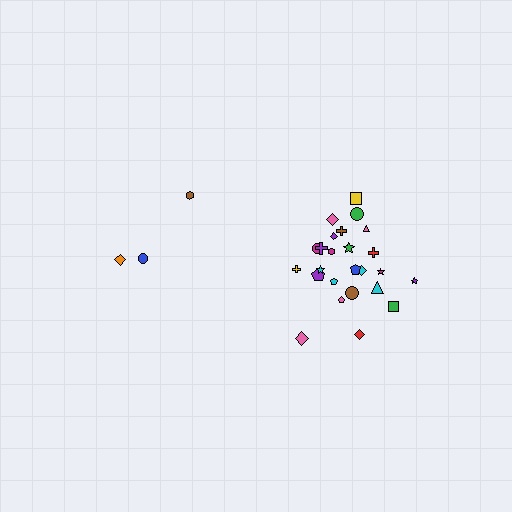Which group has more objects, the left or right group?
The right group.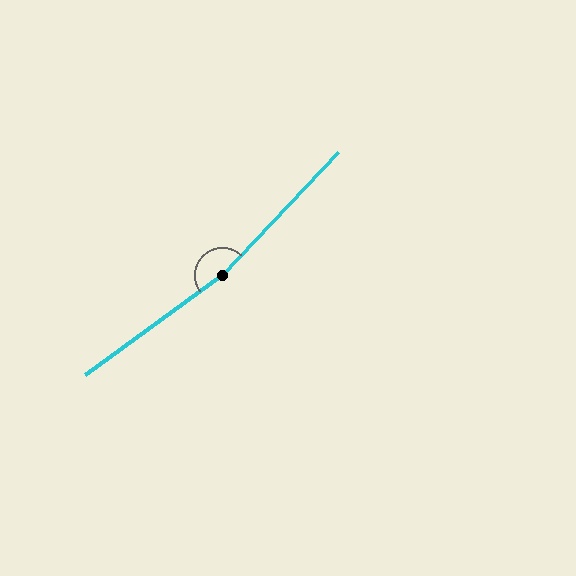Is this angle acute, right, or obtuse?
It is obtuse.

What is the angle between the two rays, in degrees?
Approximately 169 degrees.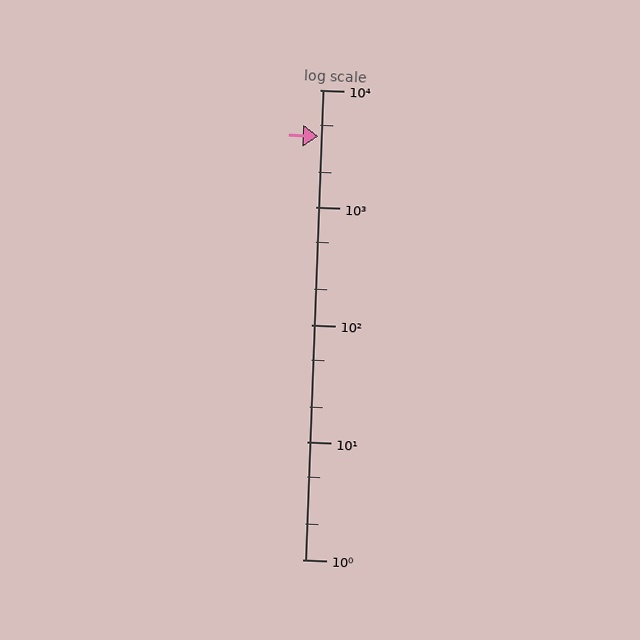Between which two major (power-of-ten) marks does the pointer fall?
The pointer is between 1000 and 10000.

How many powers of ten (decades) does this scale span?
The scale spans 4 decades, from 1 to 10000.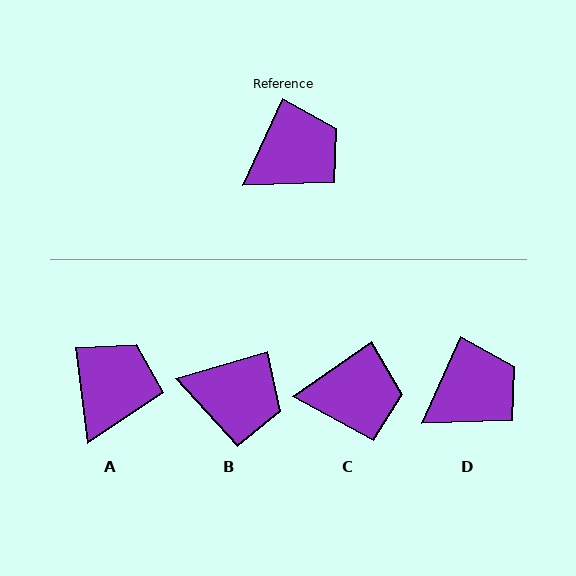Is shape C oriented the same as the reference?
No, it is off by about 30 degrees.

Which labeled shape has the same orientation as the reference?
D.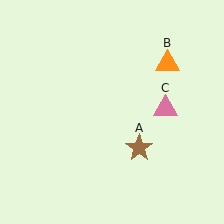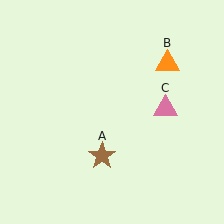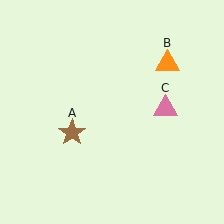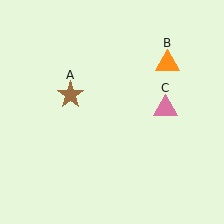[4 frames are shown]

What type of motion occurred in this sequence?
The brown star (object A) rotated clockwise around the center of the scene.